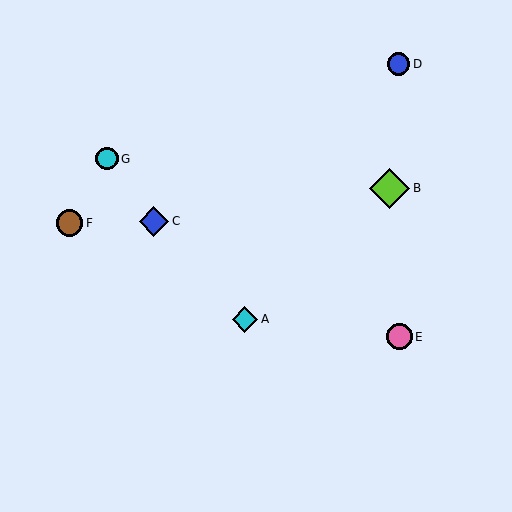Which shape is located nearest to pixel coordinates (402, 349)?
The pink circle (labeled E) at (399, 337) is nearest to that location.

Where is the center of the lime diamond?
The center of the lime diamond is at (390, 188).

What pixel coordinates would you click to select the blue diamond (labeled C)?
Click at (154, 221) to select the blue diamond C.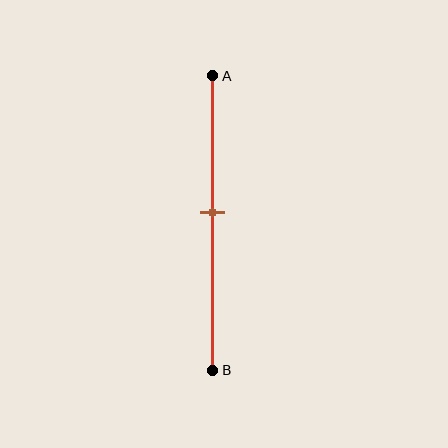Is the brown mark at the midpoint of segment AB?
No, the mark is at about 45% from A, not at the 50% midpoint.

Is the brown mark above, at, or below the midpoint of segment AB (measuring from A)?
The brown mark is above the midpoint of segment AB.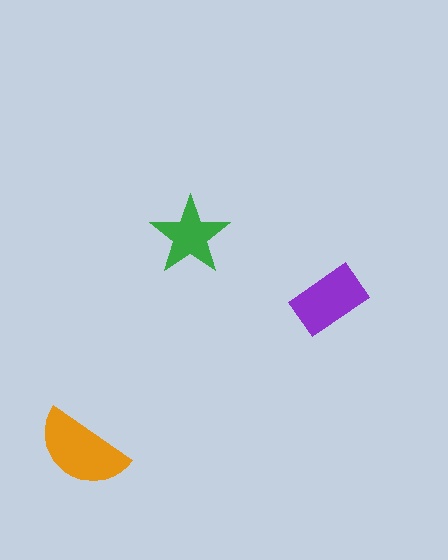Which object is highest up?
The green star is topmost.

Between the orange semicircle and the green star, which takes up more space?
The orange semicircle.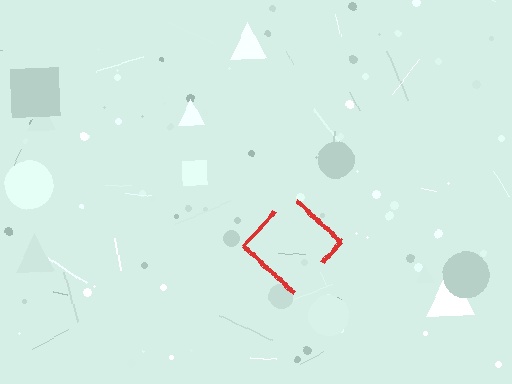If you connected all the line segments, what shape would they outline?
They would outline a diamond.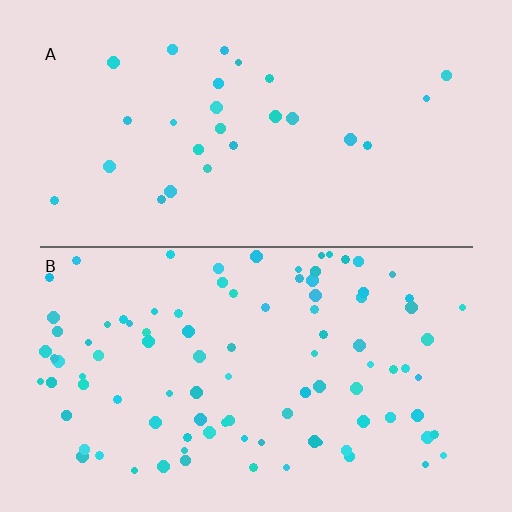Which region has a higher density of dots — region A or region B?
B (the bottom).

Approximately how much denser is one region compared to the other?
Approximately 3.6× — region B over region A.